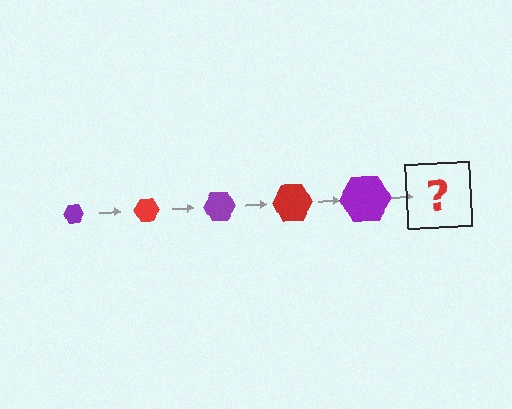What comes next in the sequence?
The next element should be a red hexagon, larger than the previous one.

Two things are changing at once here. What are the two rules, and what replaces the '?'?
The two rules are that the hexagon grows larger each step and the color cycles through purple and red. The '?' should be a red hexagon, larger than the previous one.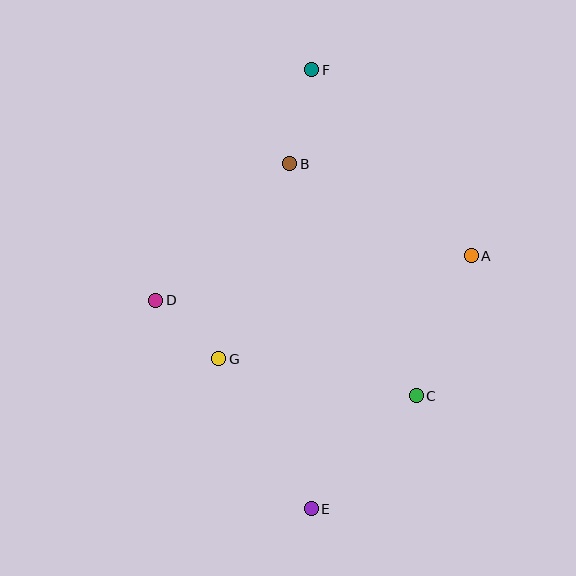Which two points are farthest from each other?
Points E and F are farthest from each other.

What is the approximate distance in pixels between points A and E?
The distance between A and E is approximately 300 pixels.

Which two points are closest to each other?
Points D and G are closest to each other.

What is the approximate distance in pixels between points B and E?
The distance between B and E is approximately 346 pixels.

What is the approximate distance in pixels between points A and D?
The distance between A and D is approximately 319 pixels.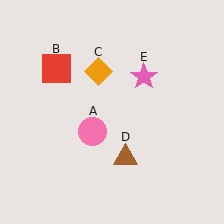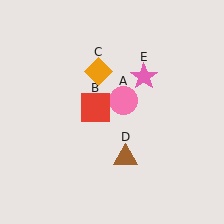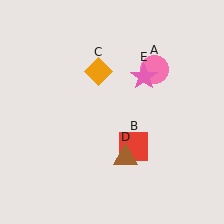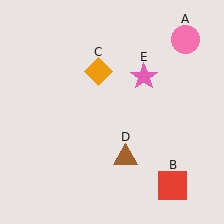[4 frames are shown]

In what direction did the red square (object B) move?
The red square (object B) moved down and to the right.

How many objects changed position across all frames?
2 objects changed position: pink circle (object A), red square (object B).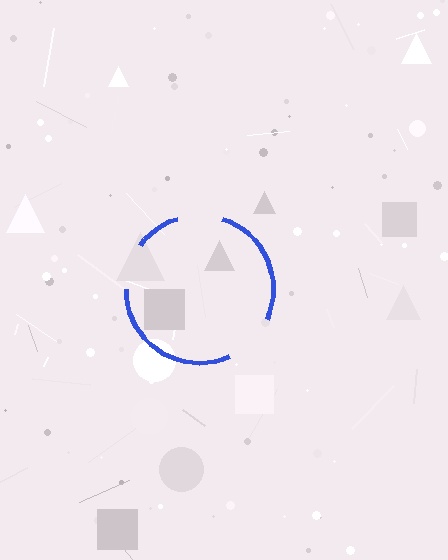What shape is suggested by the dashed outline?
The dashed outline suggests a circle.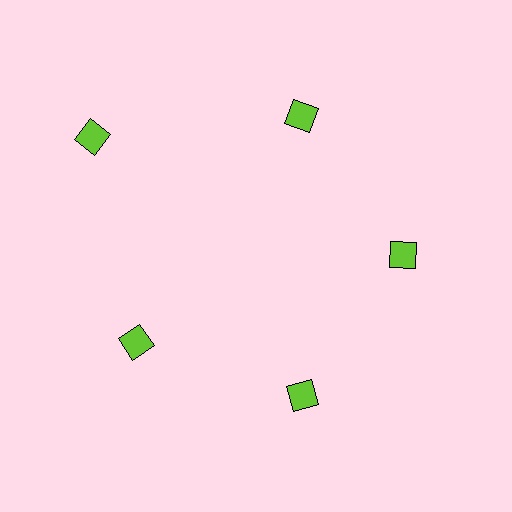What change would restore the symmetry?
The symmetry would be restored by moving it inward, back onto the ring so that all 5 diamonds sit at equal angles and equal distance from the center.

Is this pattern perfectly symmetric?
No. The 5 lime diamonds are arranged in a ring, but one element near the 10 o'clock position is pushed outward from the center, breaking the 5-fold rotational symmetry.